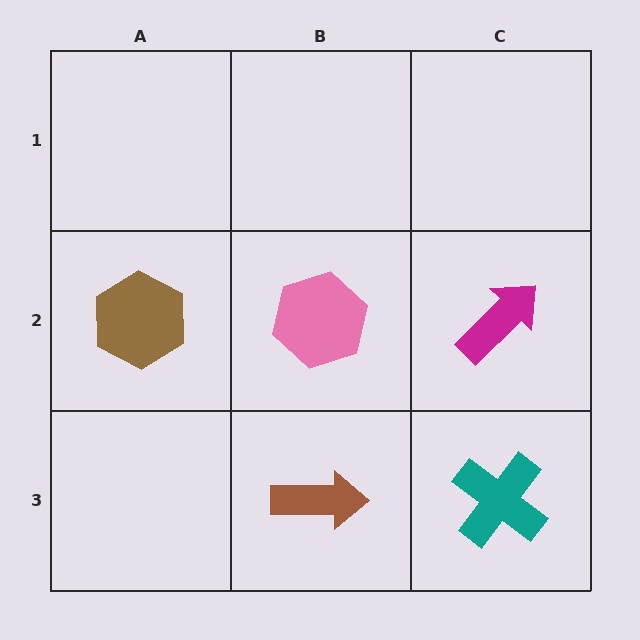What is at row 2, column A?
A brown hexagon.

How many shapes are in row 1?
0 shapes.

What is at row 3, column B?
A brown arrow.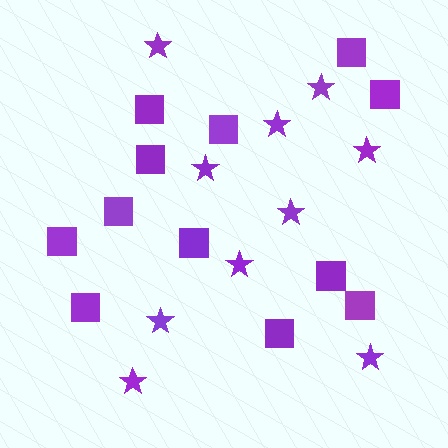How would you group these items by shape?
There are 2 groups: one group of squares (12) and one group of stars (10).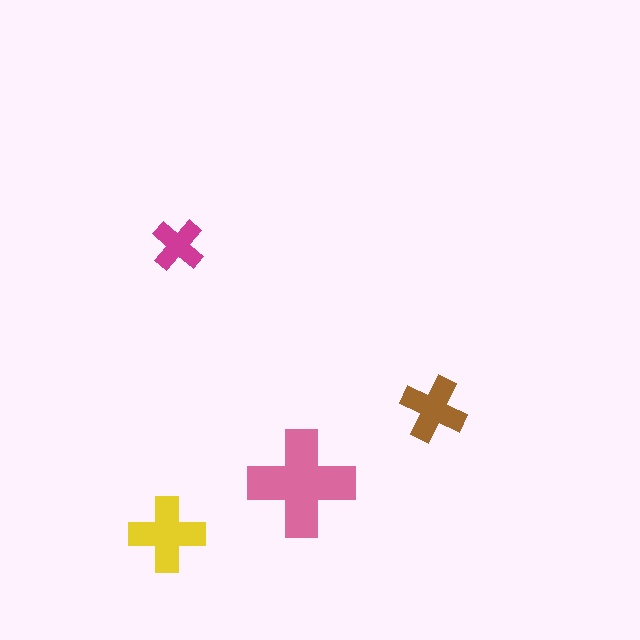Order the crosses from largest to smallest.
the pink one, the yellow one, the brown one, the magenta one.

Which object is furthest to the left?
The yellow cross is leftmost.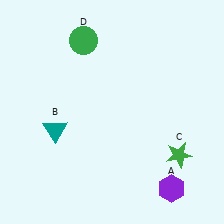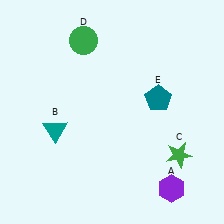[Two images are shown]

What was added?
A teal pentagon (E) was added in Image 2.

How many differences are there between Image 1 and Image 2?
There is 1 difference between the two images.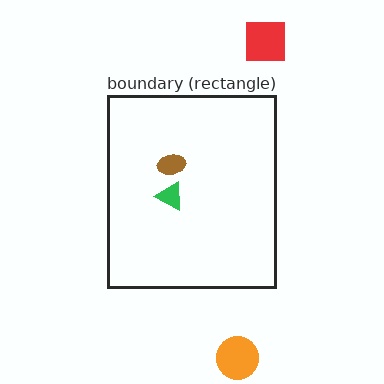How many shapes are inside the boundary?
2 inside, 2 outside.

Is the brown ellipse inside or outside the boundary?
Inside.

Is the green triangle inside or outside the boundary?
Inside.